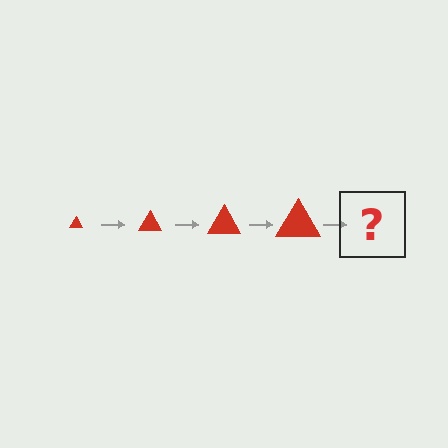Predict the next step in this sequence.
The next step is a red triangle, larger than the previous one.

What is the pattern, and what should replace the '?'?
The pattern is that the triangle gets progressively larger each step. The '?' should be a red triangle, larger than the previous one.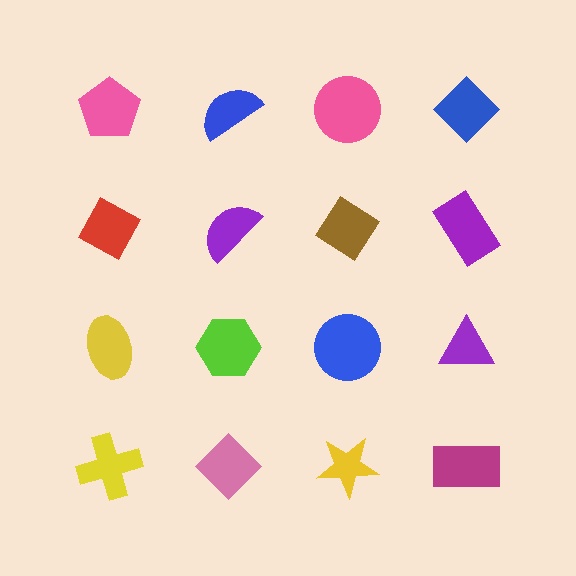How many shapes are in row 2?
4 shapes.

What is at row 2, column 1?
A red diamond.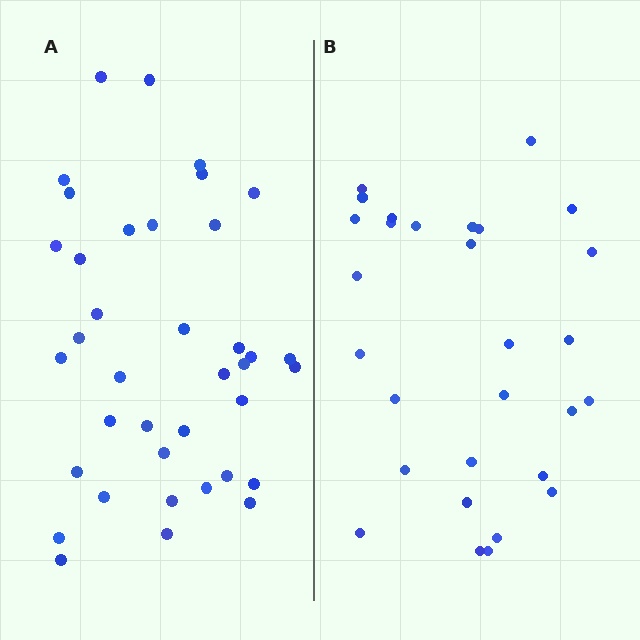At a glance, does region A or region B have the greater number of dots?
Region A (the left region) has more dots.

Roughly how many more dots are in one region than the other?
Region A has roughly 8 or so more dots than region B.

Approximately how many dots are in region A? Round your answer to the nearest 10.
About 40 dots. (The exact count is 38, which rounds to 40.)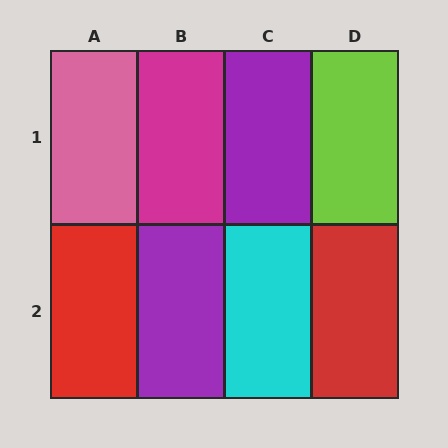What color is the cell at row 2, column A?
Red.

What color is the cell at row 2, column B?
Purple.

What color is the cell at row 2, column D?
Red.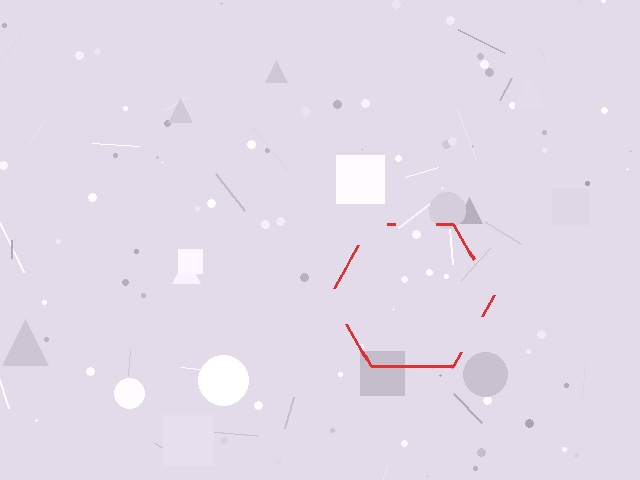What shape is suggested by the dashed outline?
The dashed outline suggests a hexagon.